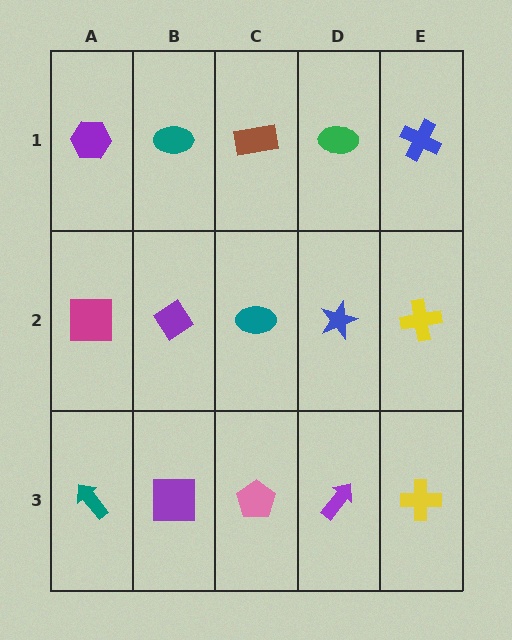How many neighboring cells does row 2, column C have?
4.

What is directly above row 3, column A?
A magenta square.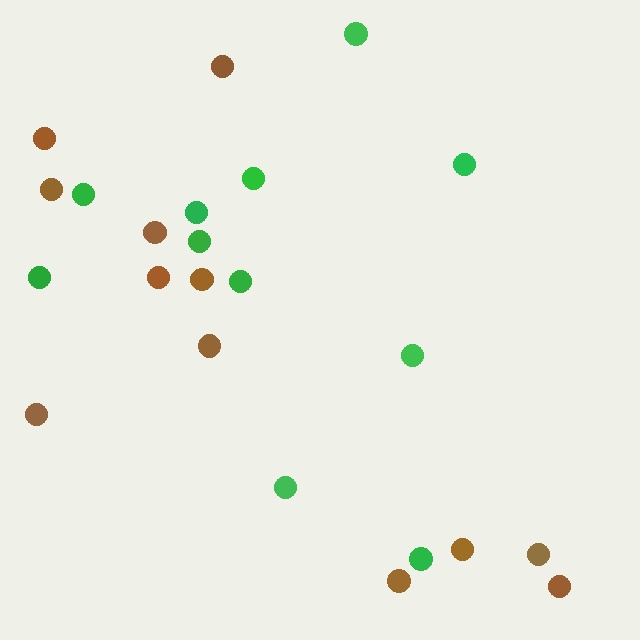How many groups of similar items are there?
There are 2 groups: one group of brown circles (12) and one group of green circles (11).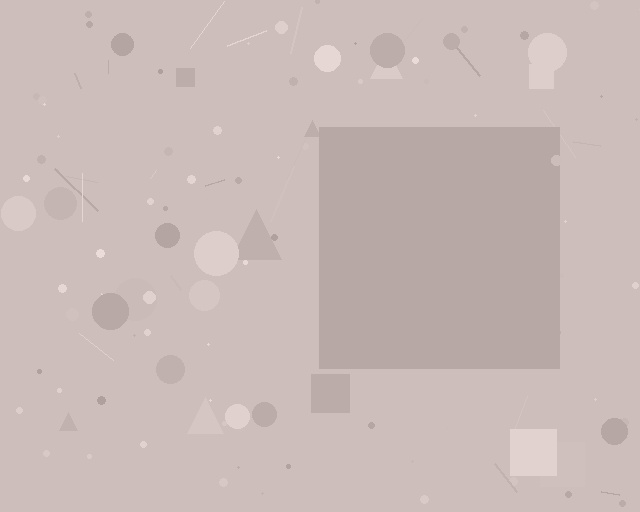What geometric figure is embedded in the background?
A square is embedded in the background.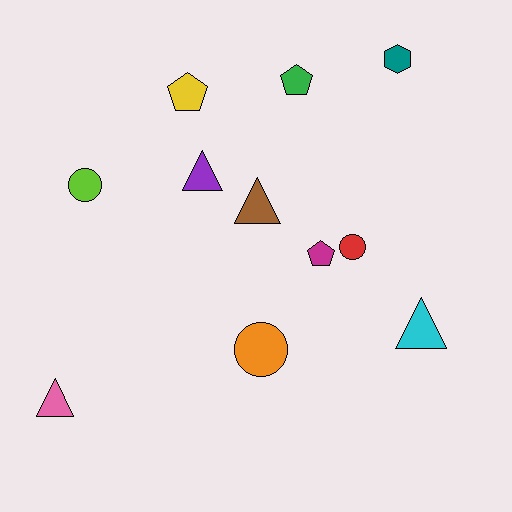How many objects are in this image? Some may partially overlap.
There are 11 objects.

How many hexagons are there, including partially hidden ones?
There is 1 hexagon.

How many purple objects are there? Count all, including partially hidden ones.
There is 1 purple object.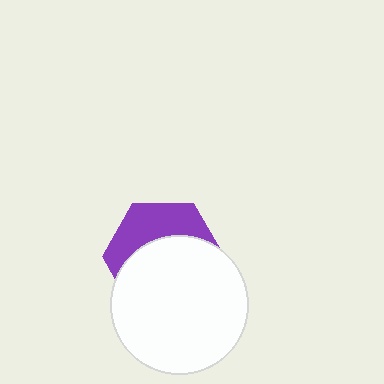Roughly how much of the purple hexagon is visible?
A small part of it is visible (roughly 38%).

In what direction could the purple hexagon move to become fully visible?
The purple hexagon could move up. That would shift it out from behind the white circle entirely.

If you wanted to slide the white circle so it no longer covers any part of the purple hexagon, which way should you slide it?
Slide it down — that is the most direct way to separate the two shapes.